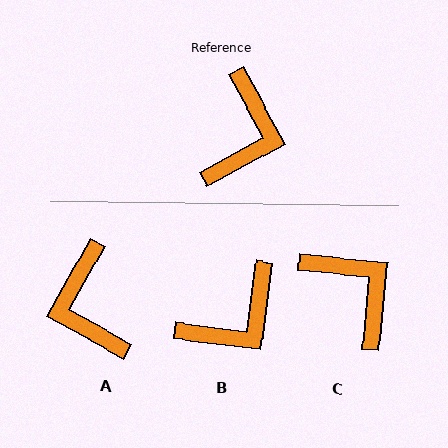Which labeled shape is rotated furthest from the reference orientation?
A, about 147 degrees away.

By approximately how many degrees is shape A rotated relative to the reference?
Approximately 147 degrees clockwise.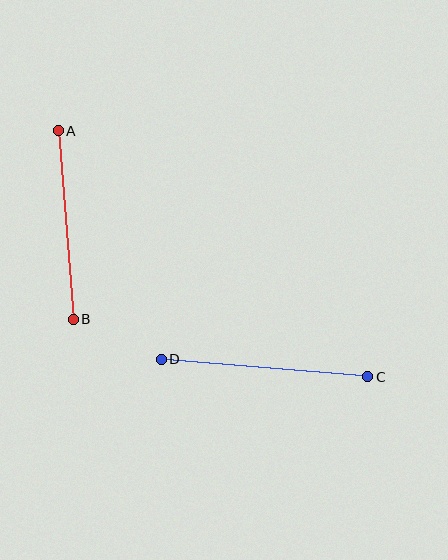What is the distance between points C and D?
The distance is approximately 207 pixels.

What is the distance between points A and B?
The distance is approximately 189 pixels.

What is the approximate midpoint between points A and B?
The midpoint is at approximately (66, 225) pixels.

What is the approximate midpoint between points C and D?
The midpoint is at approximately (264, 368) pixels.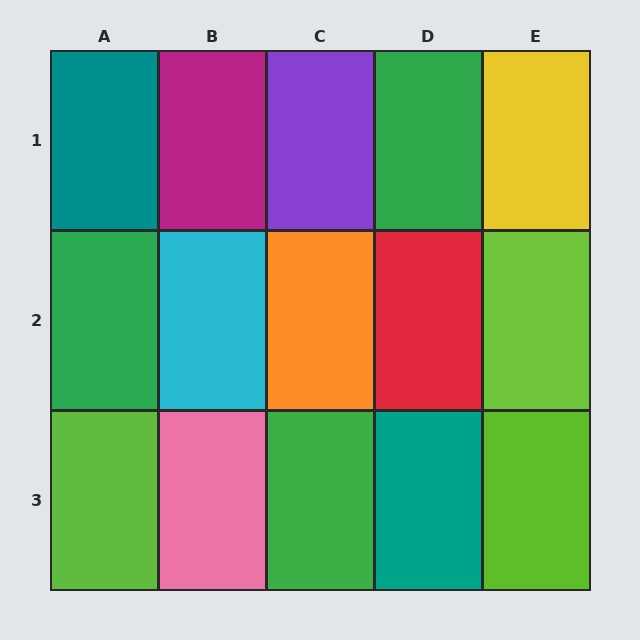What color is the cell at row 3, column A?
Lime.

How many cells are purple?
1 cell is purple.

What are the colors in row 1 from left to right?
Teal, magenta, purple, green, yellow.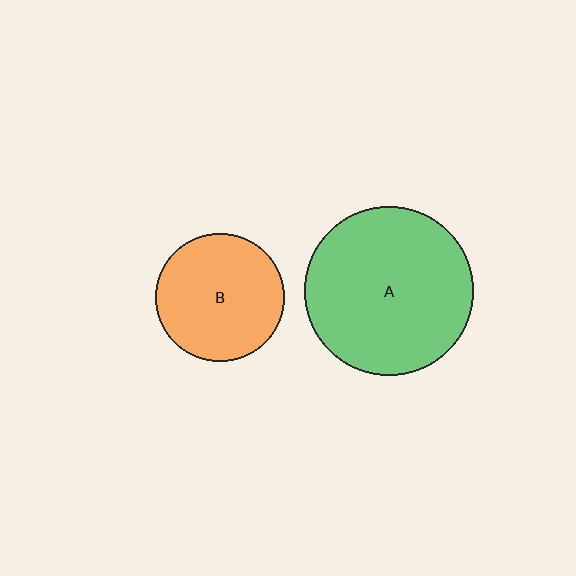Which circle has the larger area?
Circle A (green).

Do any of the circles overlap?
No, none of the circles overlap.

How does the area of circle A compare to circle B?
Approximately 1.7 times.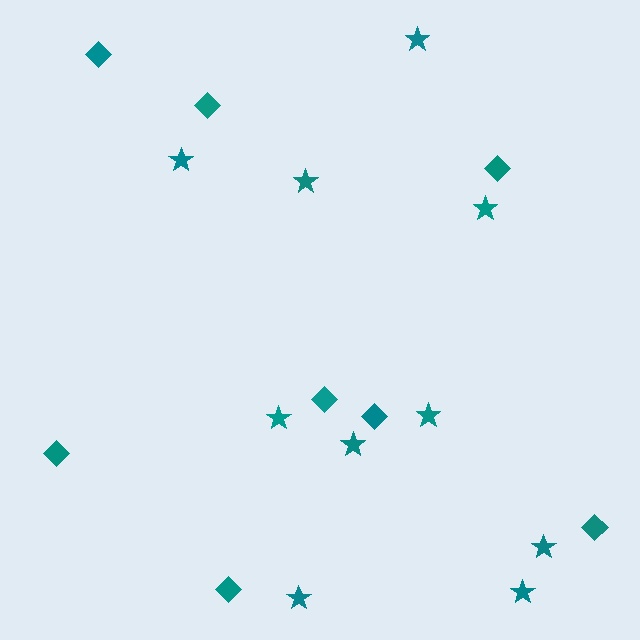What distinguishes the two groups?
There are 2 groups: one group of stars (10) and one group of diamonds (8).